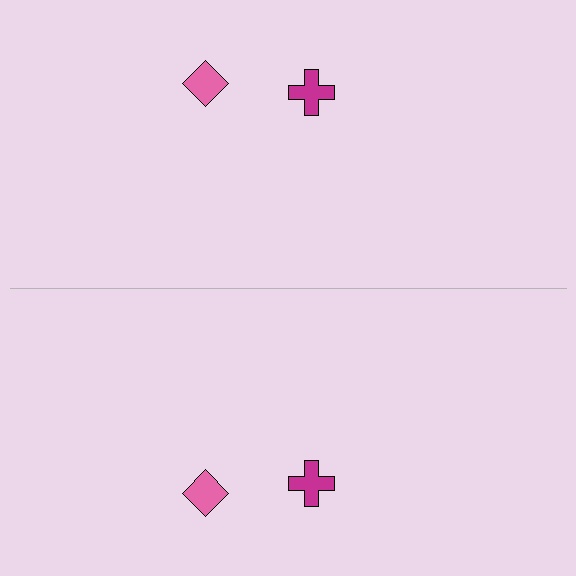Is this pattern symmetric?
Yes, this pattern has bilateral (reflection) symmetry.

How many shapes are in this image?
There are 4 shapes in this image.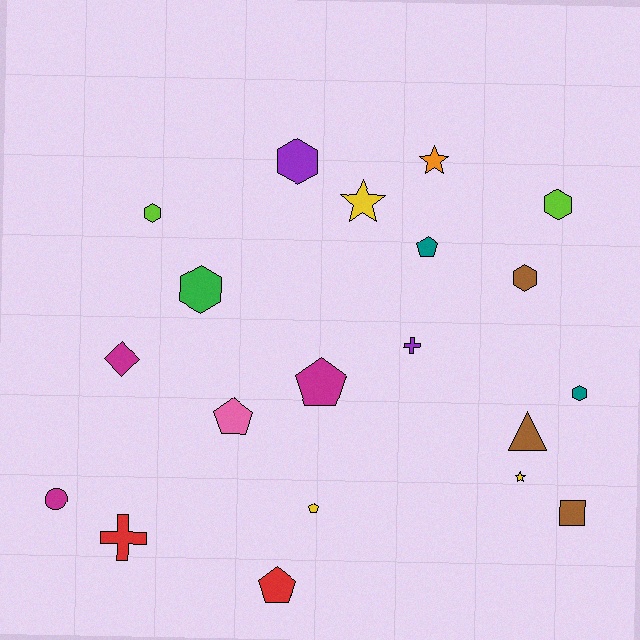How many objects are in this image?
There are 20 objects.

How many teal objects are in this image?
There are 2 teal objects.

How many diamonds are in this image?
There is 1 diamond.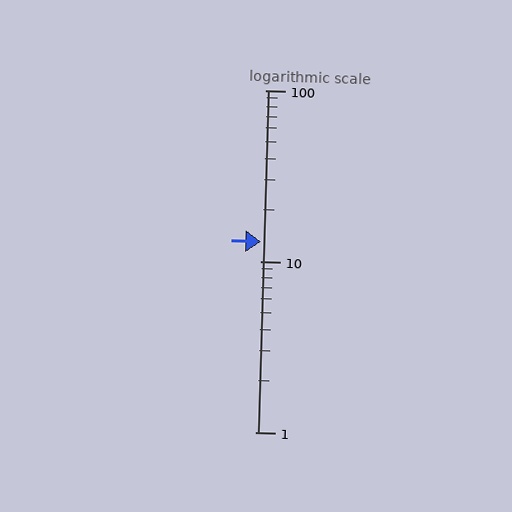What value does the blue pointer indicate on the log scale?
The pointer indicates approximately 13.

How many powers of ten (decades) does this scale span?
The scale spans 2 decades, from 1 to 100.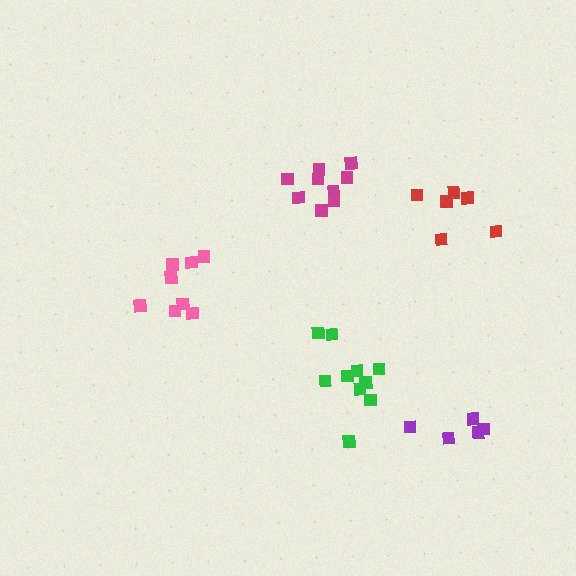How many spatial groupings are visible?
There are 5 spatial groupings.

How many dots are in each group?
Group 1: 10 dots, Group 2: 8 dots, Group 3: 6 dots, Group 4: 5 dots, Group 5: 9 dots (38 total).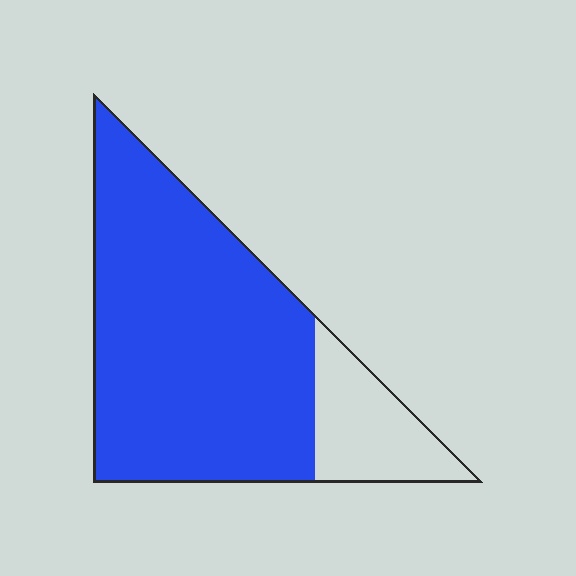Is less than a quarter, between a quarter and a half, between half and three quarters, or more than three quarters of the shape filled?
More than three quarters.